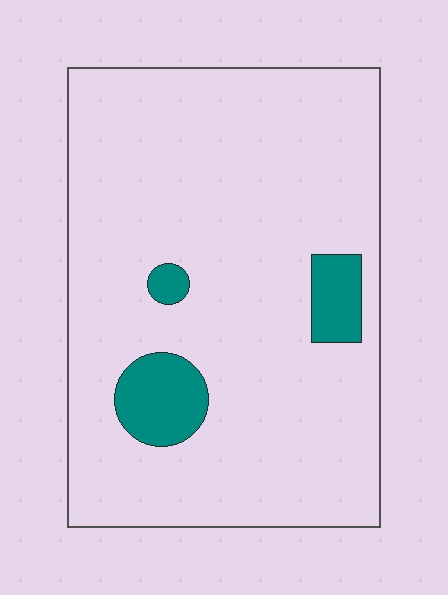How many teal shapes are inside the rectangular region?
3.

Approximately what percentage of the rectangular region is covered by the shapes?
Approximately 10%.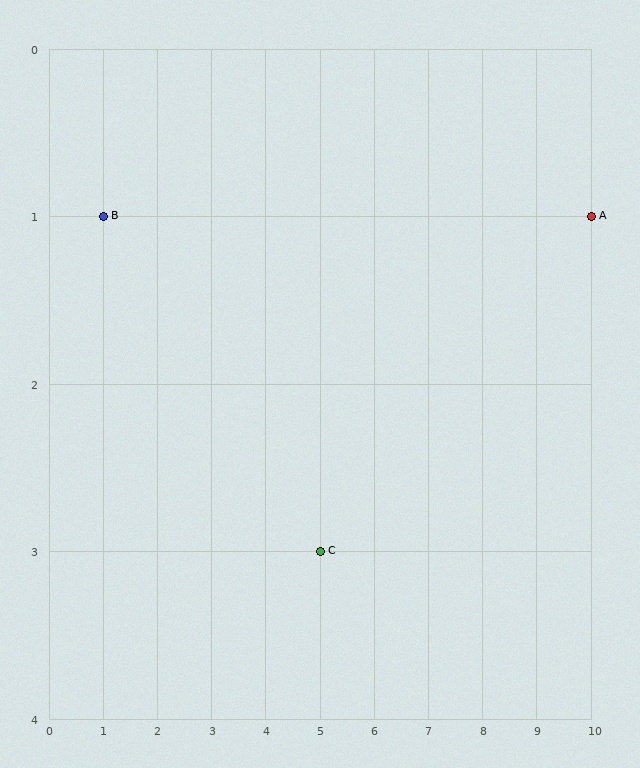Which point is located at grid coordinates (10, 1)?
Point A is at (10, 1).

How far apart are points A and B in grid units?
Points A and B are 9 columns apart.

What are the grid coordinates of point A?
Point A is at grid coordinates (10, 1).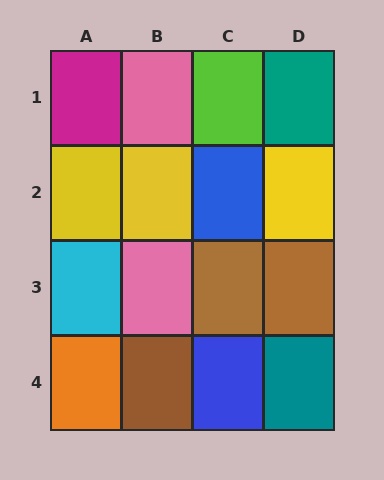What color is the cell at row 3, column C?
Brown.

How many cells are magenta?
1 cell is magenta.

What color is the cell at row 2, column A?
Yellow.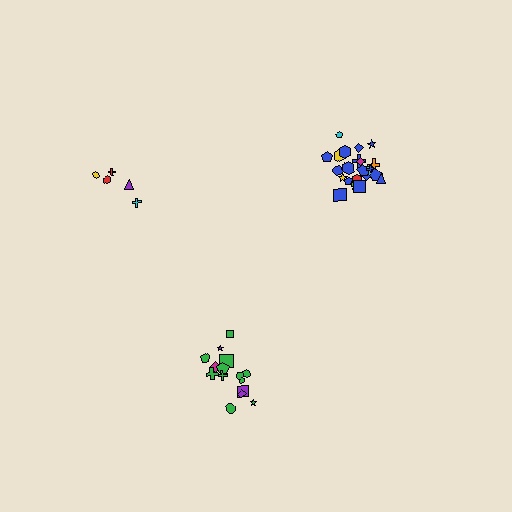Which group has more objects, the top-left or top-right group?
The top-right group.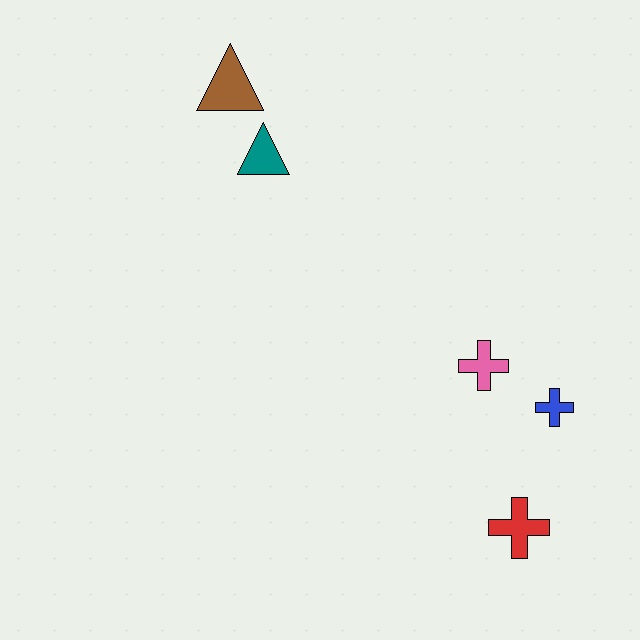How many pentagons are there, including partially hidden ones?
There are no pentagons.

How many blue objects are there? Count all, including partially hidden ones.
There is 1 blue object.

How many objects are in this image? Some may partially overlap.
There are 5 objects.